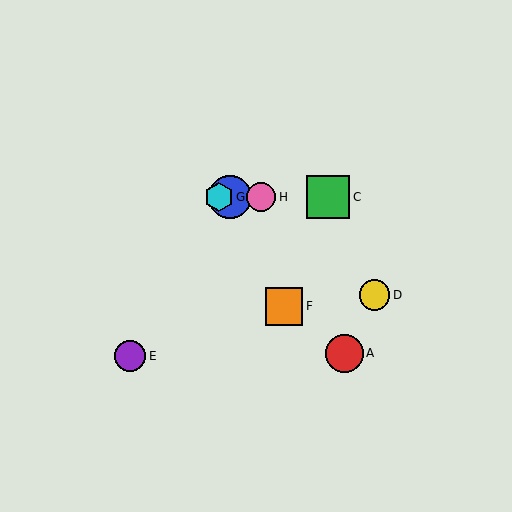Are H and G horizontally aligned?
Yes, both are at y≈197.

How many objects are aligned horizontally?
4 objects (B, C, G, H) are aligned horizontally.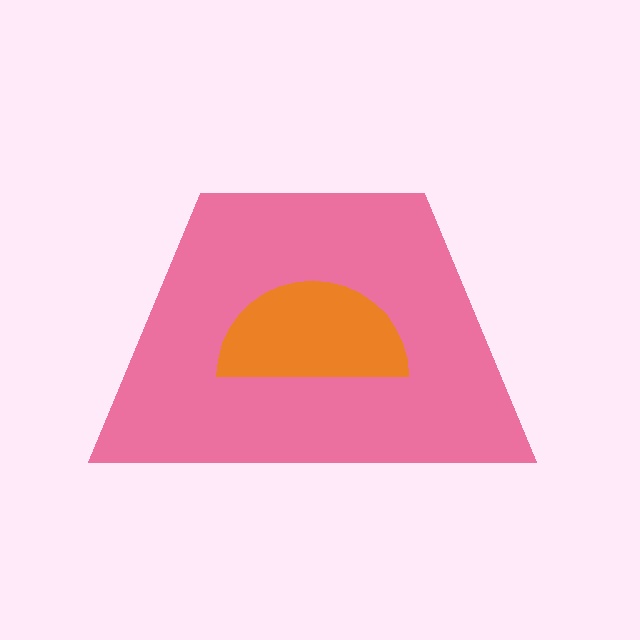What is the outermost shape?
The pink trapezoid.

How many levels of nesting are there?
2.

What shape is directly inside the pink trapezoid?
The orange semicircle.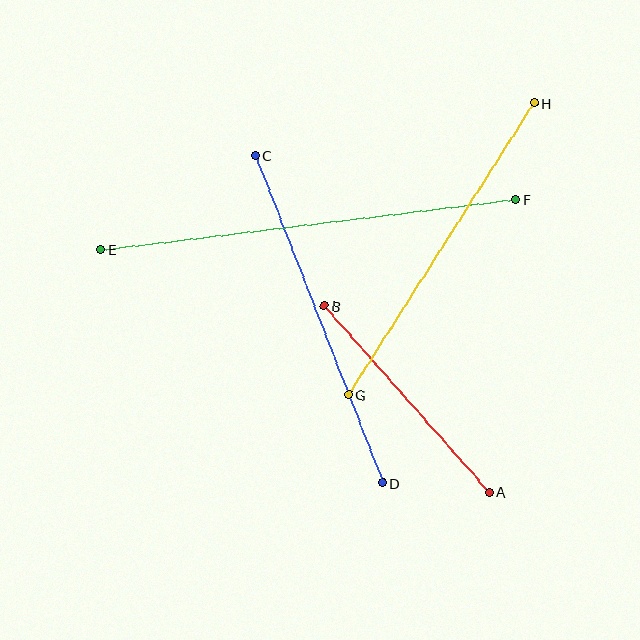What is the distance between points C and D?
The distance is approximately 351 pixels.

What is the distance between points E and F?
The distance is approximately 418 pixels.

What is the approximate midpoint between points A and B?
The midpoint is at approximately (407, 399) pixels.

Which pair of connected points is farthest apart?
Points E and F are farthest apart.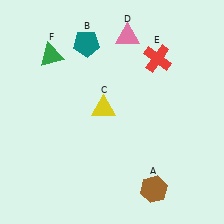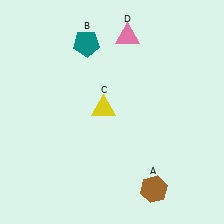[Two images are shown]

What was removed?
The green triangle (F), the red cross (E) were removed in Image 2.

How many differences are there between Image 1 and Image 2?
There are 2 differences between the two images.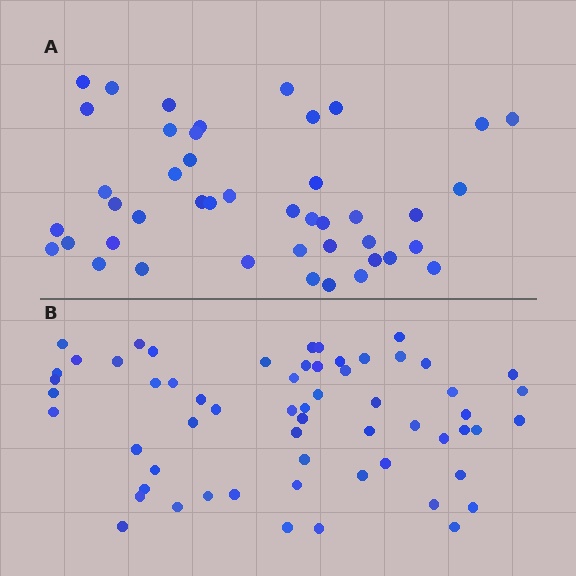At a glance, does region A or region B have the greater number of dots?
Region B (the bottom region) has more dots.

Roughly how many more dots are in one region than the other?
Region B has approximately 15 more dots than region A.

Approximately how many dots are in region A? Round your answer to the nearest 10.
About 40 dots. (The exact count is 44, which rounds to 40.)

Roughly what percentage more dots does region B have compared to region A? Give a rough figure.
About 35% more.